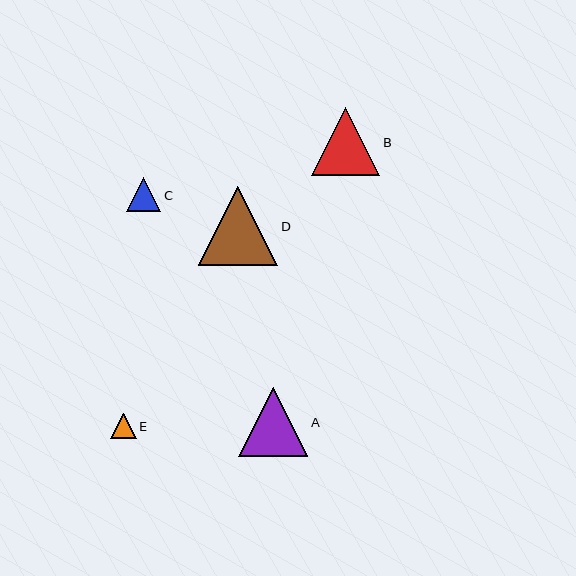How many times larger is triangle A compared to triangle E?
Triangle A is approximately 2.7 times the size of triangle E.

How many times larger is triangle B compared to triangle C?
Triangle B is approximately 2.0 times the size of triangle C.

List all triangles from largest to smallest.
From largest to smallest: D, A, B, C, E.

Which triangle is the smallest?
Triangle E is the smallest with a size of approximately 26 pixels.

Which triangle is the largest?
Triangle D is the largest with a size of approximately 79 pixels.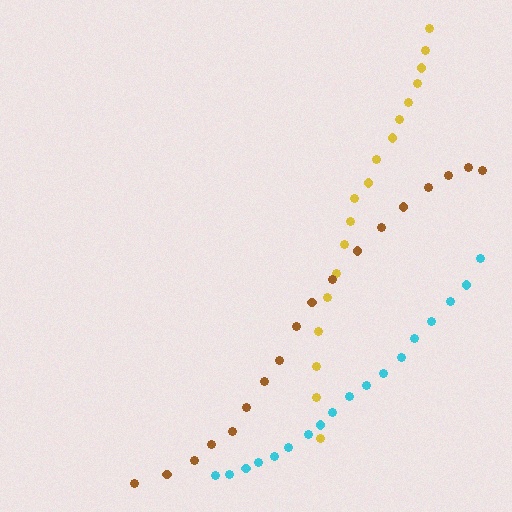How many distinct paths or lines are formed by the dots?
There are 3 distinct paths.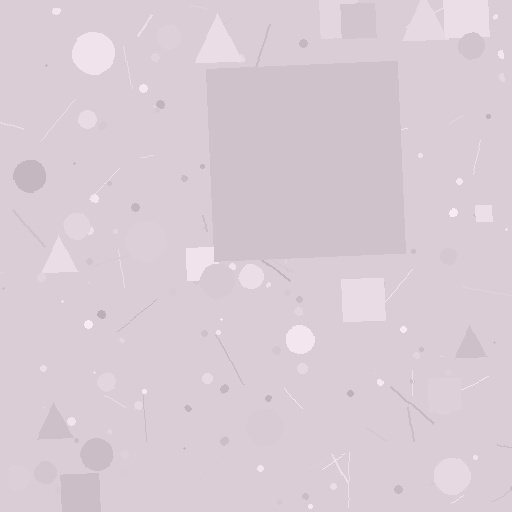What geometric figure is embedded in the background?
A square is embedded in the background.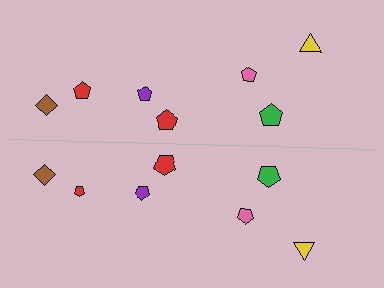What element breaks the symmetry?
The red pentagon on the bottom side has a different size than its mirror counterpart.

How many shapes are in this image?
There are 14 shapes in this image.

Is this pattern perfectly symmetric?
No, the pattern is not perfectly symmetric. The red pentagon on the bottom side has a different size than its mirror counterpart.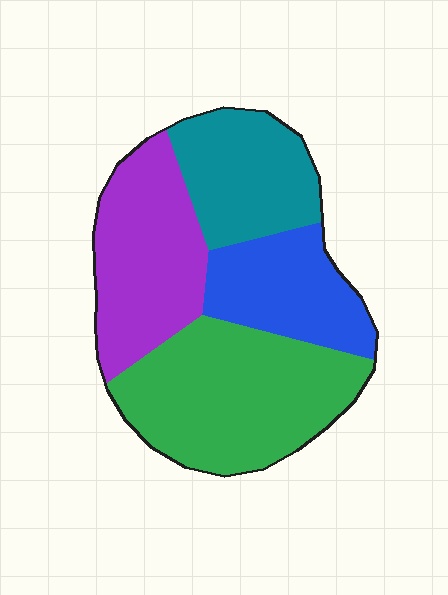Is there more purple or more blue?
Purple.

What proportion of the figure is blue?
Blue covers roughly 20% of the figure.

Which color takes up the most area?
Green, at roughly 35%.